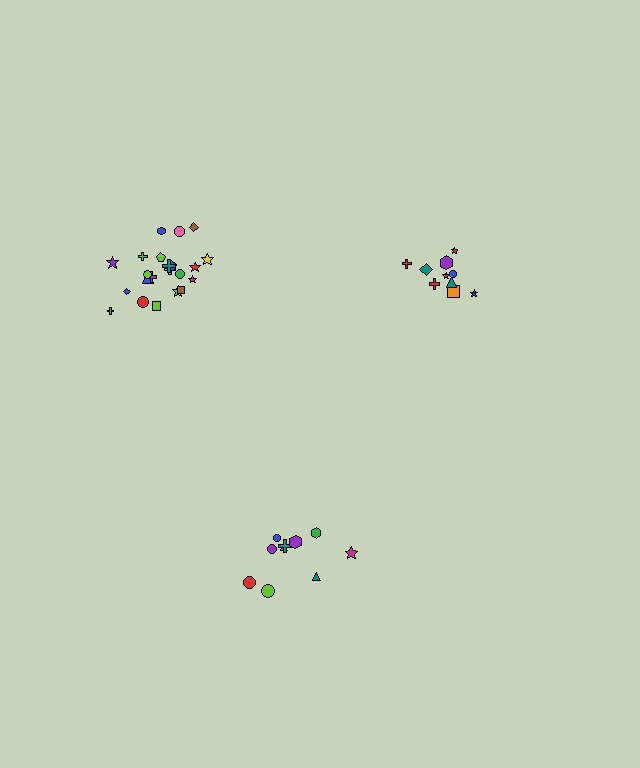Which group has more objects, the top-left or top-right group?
The top-left group.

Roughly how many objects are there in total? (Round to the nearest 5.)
Roughly 40 objects in total.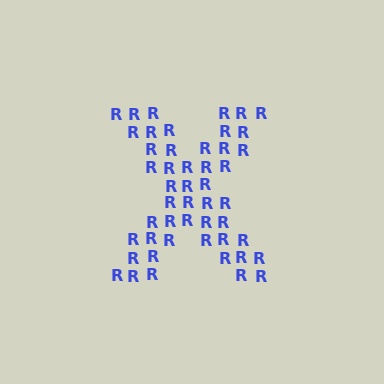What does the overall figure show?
The overall figure shows the letter X.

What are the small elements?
The small elements are letter R's.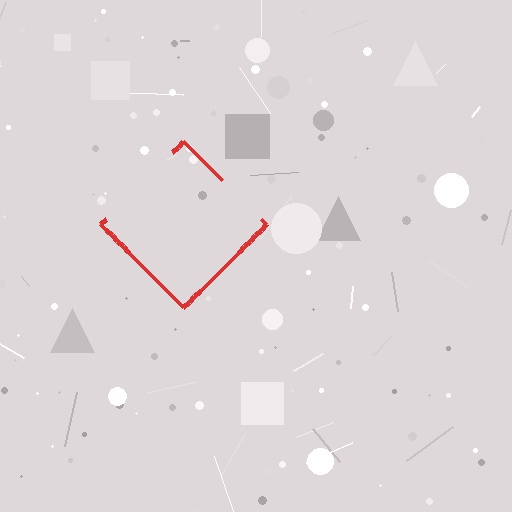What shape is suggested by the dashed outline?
The dashed outline suggests a diamond.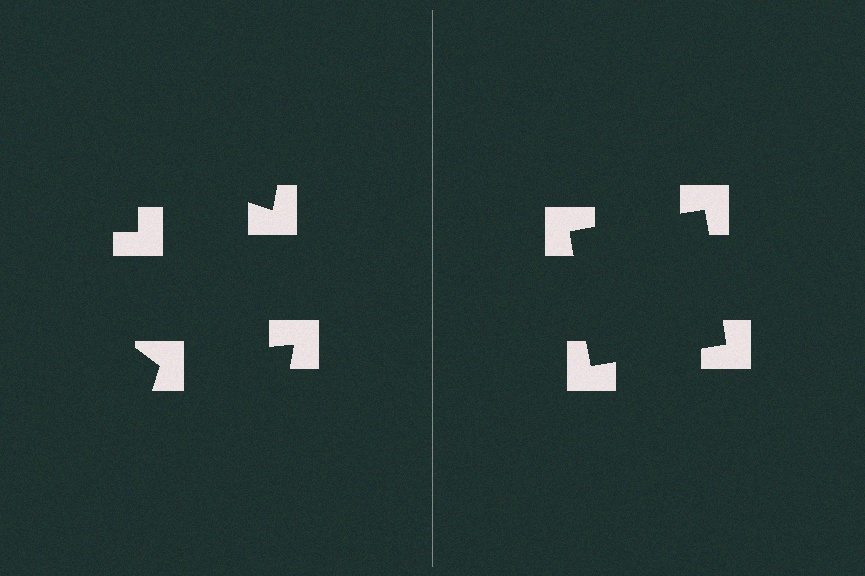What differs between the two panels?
The notched squares are positioned identically on both sides; only the wedge orientations differ. On the right they align to a square; on the left they are misaligned.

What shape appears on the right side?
An illusory square.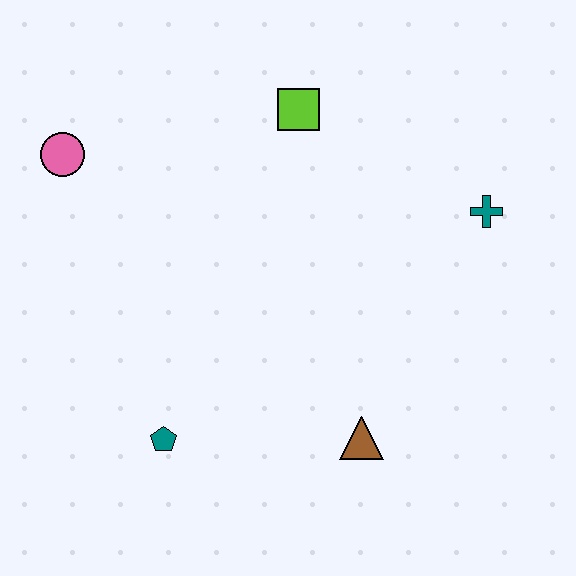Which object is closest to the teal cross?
The lime square is closest to the teal cross.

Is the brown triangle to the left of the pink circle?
No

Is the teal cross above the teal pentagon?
Yes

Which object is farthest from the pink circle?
The teal cross is farthest from the pink circle.